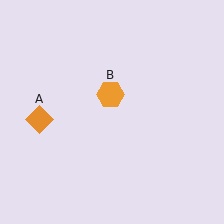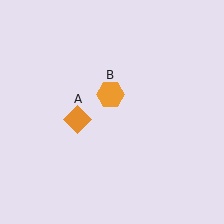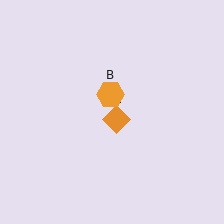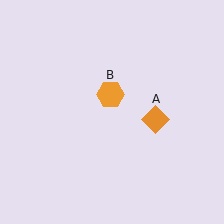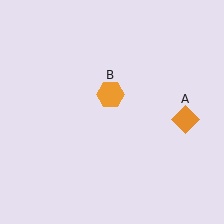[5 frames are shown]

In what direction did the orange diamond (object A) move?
The orange diamond (object A) moved right.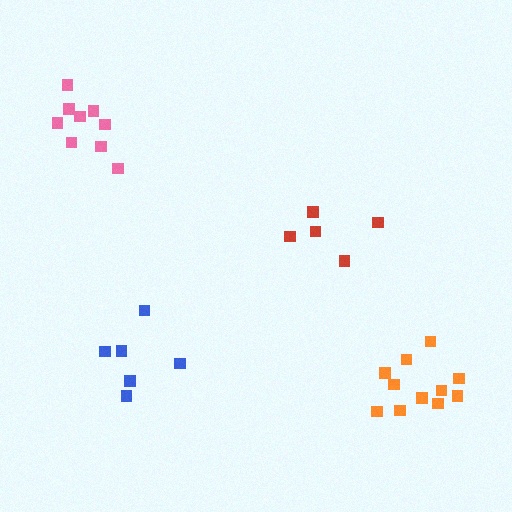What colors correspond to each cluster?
The clusters are colored: red, orange, pink, blue.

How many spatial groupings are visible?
There are 4 spatial groupings.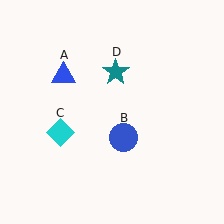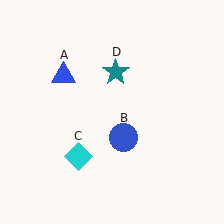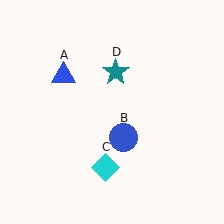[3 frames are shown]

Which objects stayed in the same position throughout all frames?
Blue triangle (object A) and blue circle (object B) and teal star (object D) remained stationary.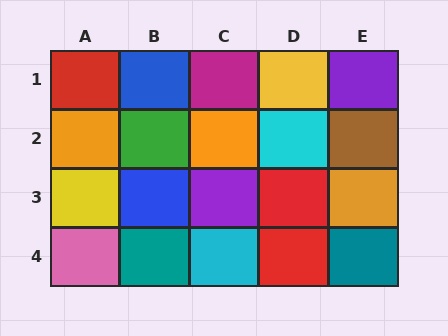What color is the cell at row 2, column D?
Cyan.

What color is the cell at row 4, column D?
Red.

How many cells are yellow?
2 cells are yellow.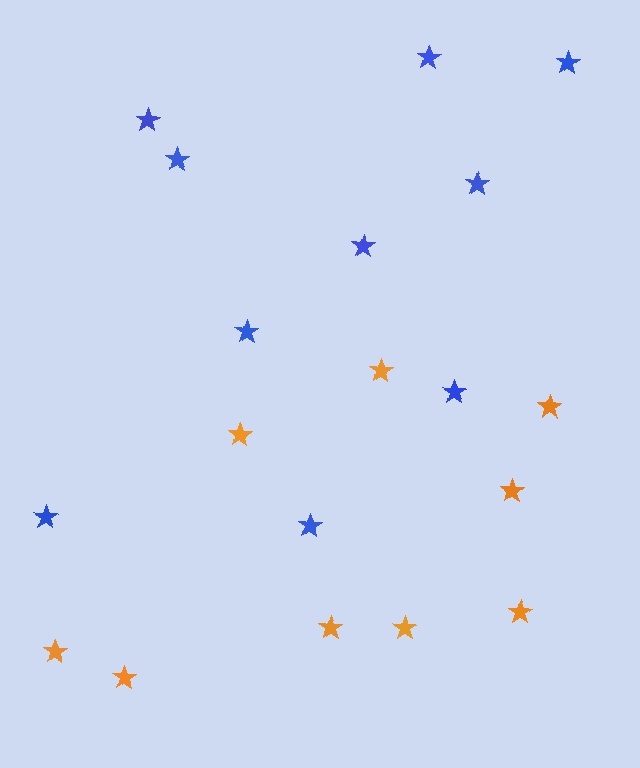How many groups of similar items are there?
There are 2 groups: one group of blue stars (10) and one group of orange stars (9).